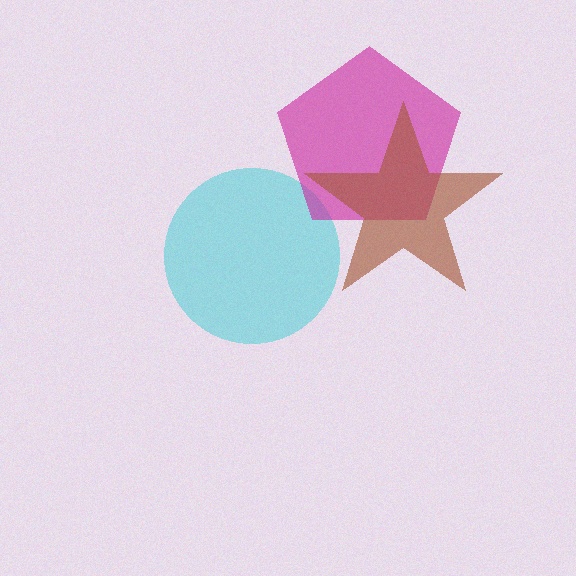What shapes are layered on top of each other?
The layered shapes are: a cyan circle, a magenta pentagon, a brown star.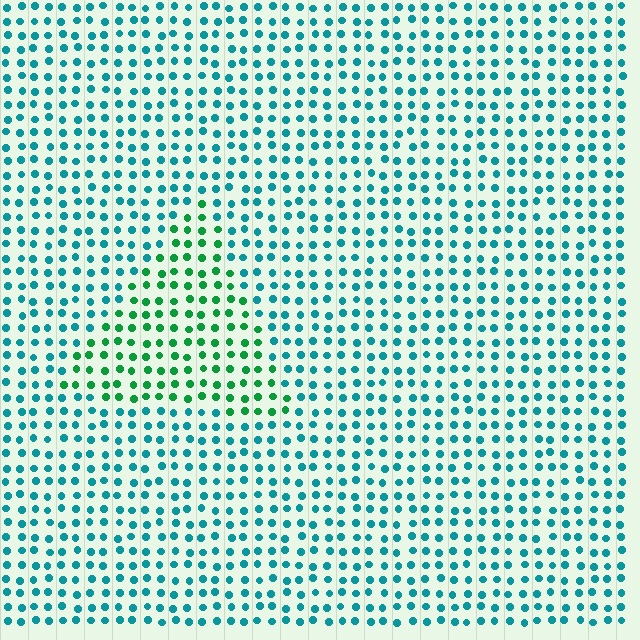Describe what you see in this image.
The image is filled with small teal elements in a uniform arrangement. A triangle-shaped region is visible where the elements are tinted to a slightly different hue, forming a subtle color boundary.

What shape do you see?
I see a triangle.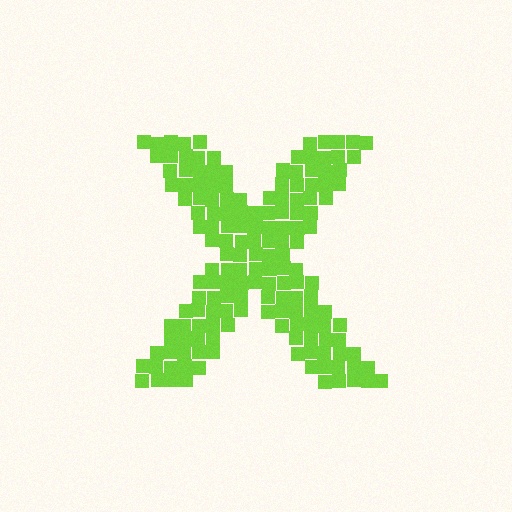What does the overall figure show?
The overall figure shows the letter X.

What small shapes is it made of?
It is made of small squares.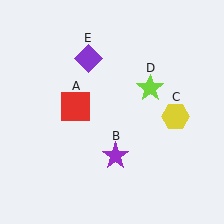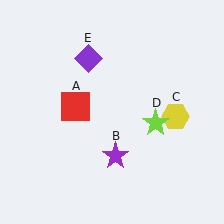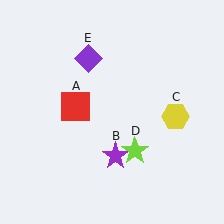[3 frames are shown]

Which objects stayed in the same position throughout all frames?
Red square (object A) and purple star (object B) and yellow hexagon (object C) and purple diamond (object E) remained stationary.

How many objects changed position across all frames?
1 object changed position: lime star (object D).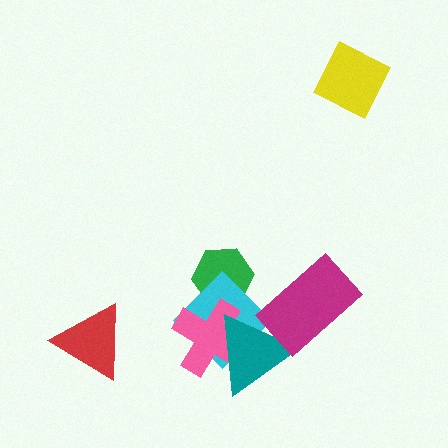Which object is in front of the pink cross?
The teal triangle is in front of the pink cross.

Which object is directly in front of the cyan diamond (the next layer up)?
The pink cross is directly in front of the cyan diamond.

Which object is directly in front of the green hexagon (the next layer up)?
The cyan diamond is directly in front of the green hexagon.